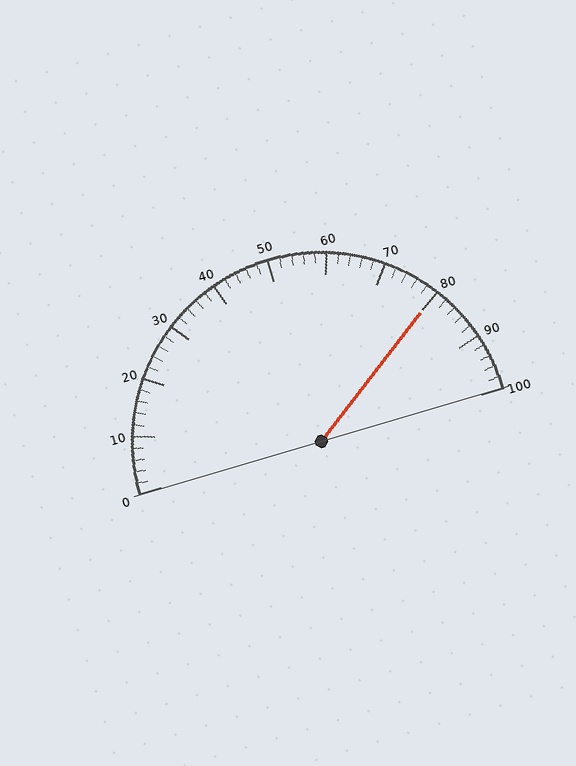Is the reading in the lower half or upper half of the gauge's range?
The reading is in the upper half of the range (0 to 100).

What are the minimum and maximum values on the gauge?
The gauge ranges from 0 to 100.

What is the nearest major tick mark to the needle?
The nearest major tick mark is 80.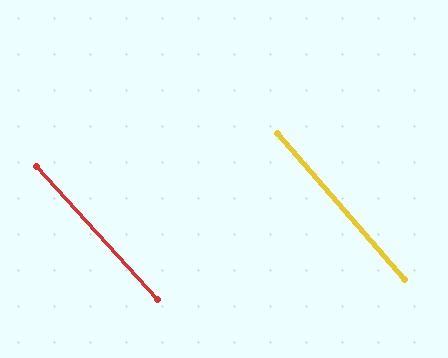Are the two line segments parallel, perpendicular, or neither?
Parallel — their directions differ by only 1.3°.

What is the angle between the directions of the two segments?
Approximately 1 degree.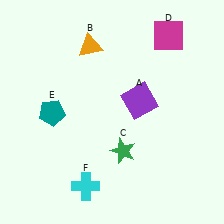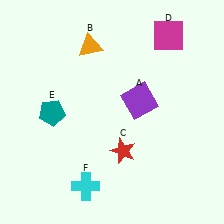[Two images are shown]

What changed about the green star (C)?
In Image 1, C is green. In Image 2, it changed to red.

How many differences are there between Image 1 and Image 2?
There is 1 difference between the two images.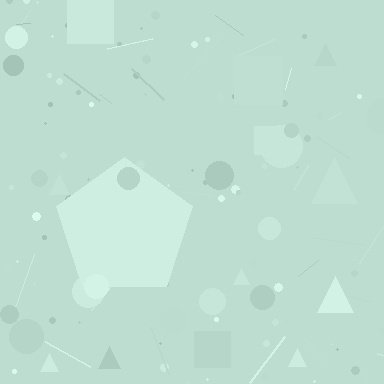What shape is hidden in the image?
A pentagon is hidden in the image.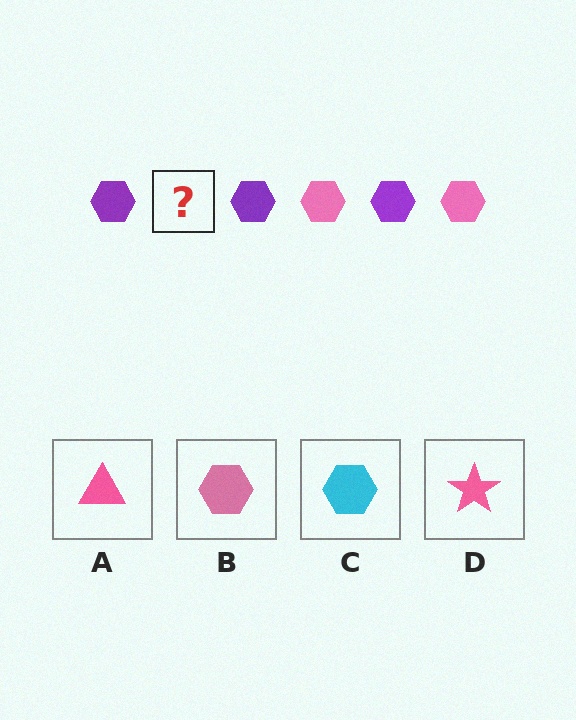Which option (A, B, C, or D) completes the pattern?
B.